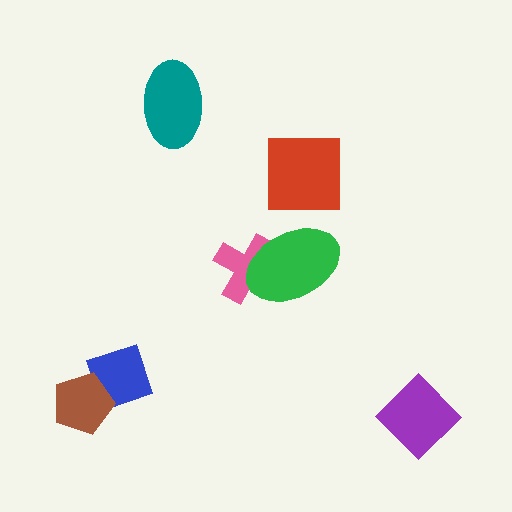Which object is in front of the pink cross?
The green ellipse is in front of the pink cross.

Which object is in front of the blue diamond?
The brown pentagon is in front of the blue diamond.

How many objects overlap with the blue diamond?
1 object overlaps with the blue diamond.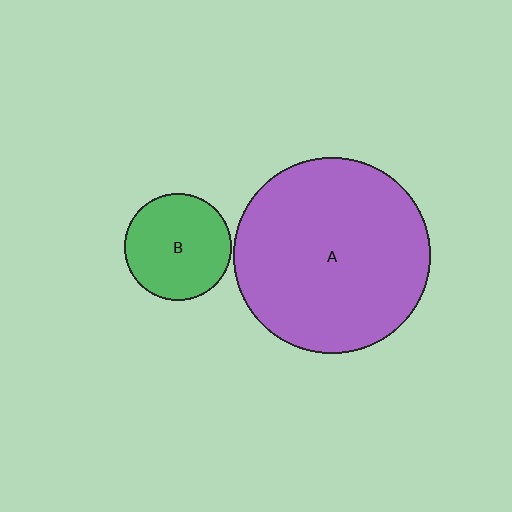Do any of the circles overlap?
No, none of the circles overlap.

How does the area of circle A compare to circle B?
Approximately 3.4 times.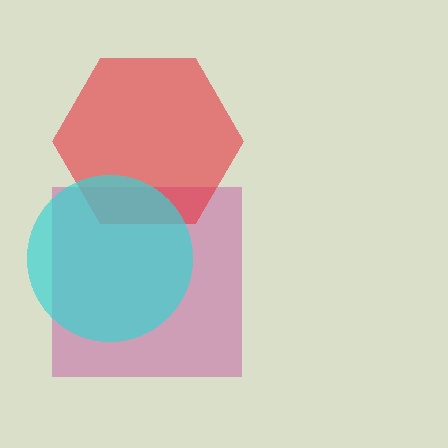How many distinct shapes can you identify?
There are 3 distinct shapes: a magenta square, a red hexagon, a cyan circle.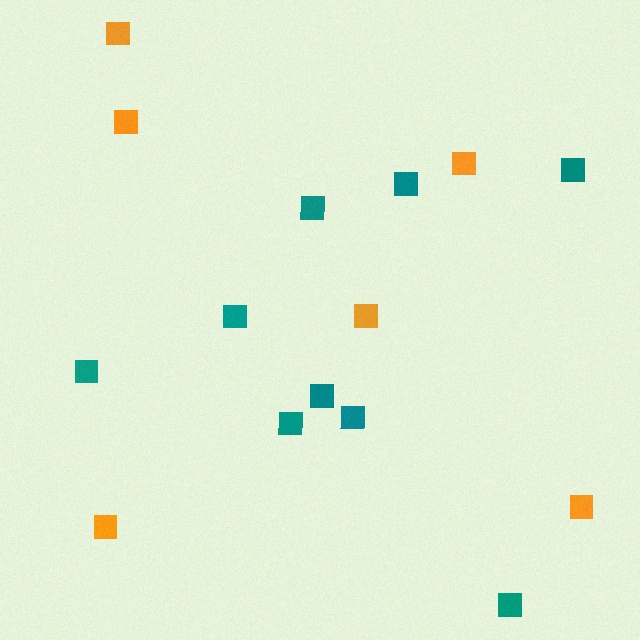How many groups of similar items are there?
There are 2 groups: one group of teal squares (9) and one group of orange squares (6).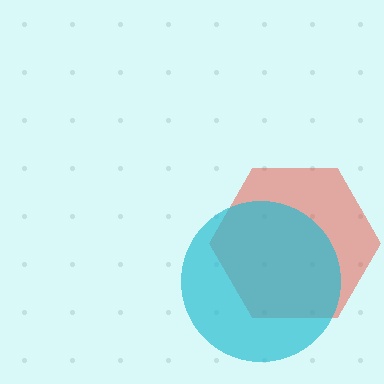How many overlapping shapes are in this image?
There are 2 overlapping shapes in the image.